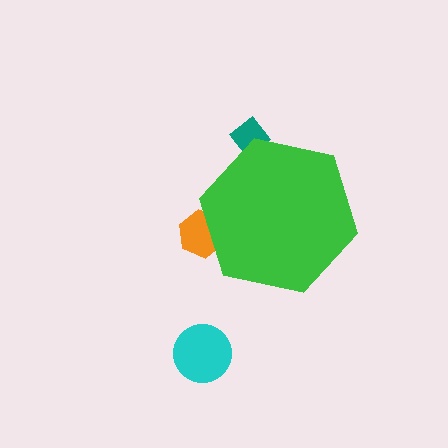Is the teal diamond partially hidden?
Yes, the teal diamond is partially hidden behind the green hexagon.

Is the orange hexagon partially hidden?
Yes, the orange hexagon is partially hidden behind the green hexagon.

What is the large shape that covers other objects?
A green hexagon.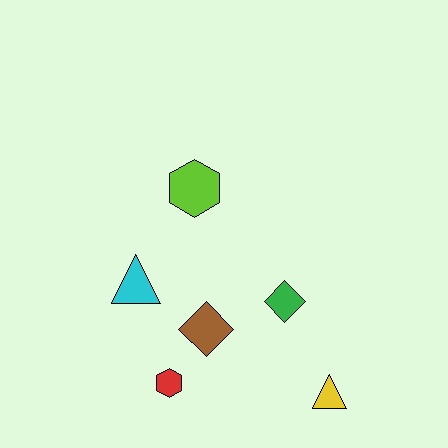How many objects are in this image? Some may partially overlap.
There are 6 objects.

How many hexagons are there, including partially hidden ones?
There are 2 hexagons.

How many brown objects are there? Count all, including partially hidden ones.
There is 1 brown object.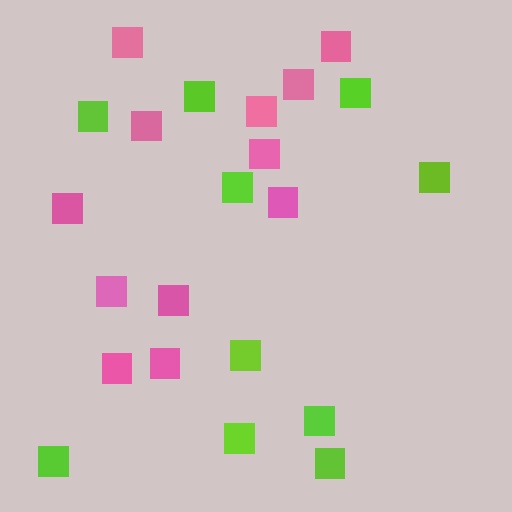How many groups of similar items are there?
There are 2 groups: one group of lime squares (10) and one group of pink squares (12).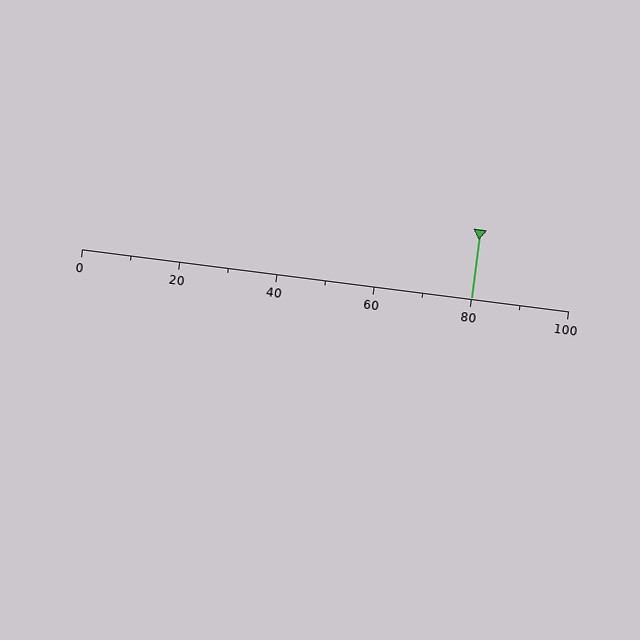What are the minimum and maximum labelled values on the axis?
The axis runs from 0 to 100.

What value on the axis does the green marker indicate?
The marker indicates approximately 80.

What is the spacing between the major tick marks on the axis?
The major ticks are spaced 20 apart.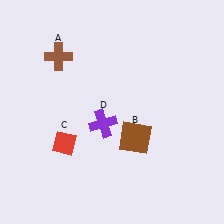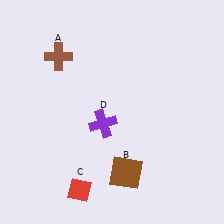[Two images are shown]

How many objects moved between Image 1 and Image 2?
2 objects moved between the two images.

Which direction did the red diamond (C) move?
The red diamond (C) moved down.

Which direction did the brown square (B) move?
The brown square (B) moved down.